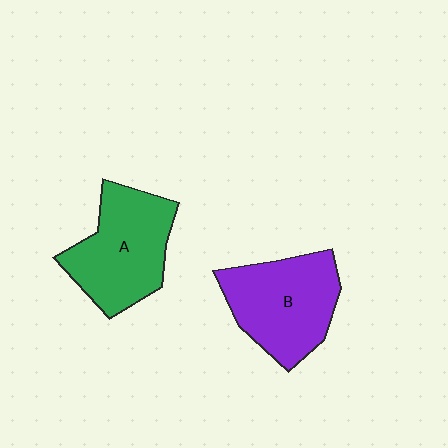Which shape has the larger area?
Shape A (green).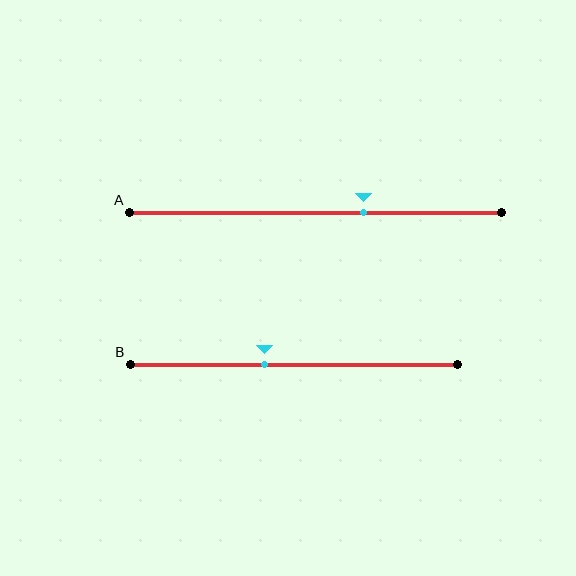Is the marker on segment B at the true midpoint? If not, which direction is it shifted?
No, the marker on segment B is shifted to the left by about 9% of the segment length.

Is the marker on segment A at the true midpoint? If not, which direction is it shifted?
No, the marker on segment A is shifted to the right by about 13% of the segment length.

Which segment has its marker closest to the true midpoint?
Segment B has its marker closest to the true midpoint.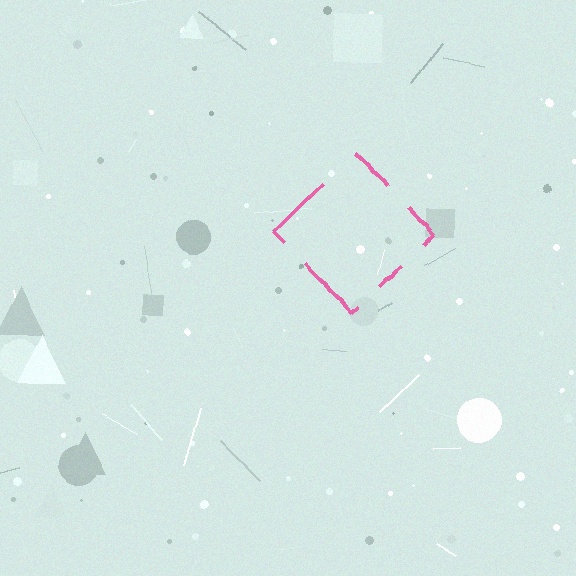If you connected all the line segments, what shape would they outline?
They would outline a diamond.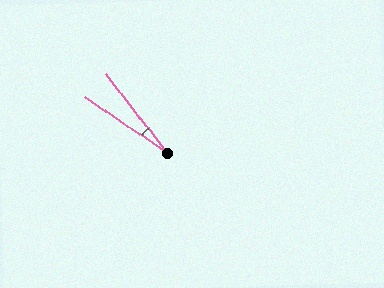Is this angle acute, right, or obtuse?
It is acute.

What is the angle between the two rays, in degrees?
Approximately 18 degrees.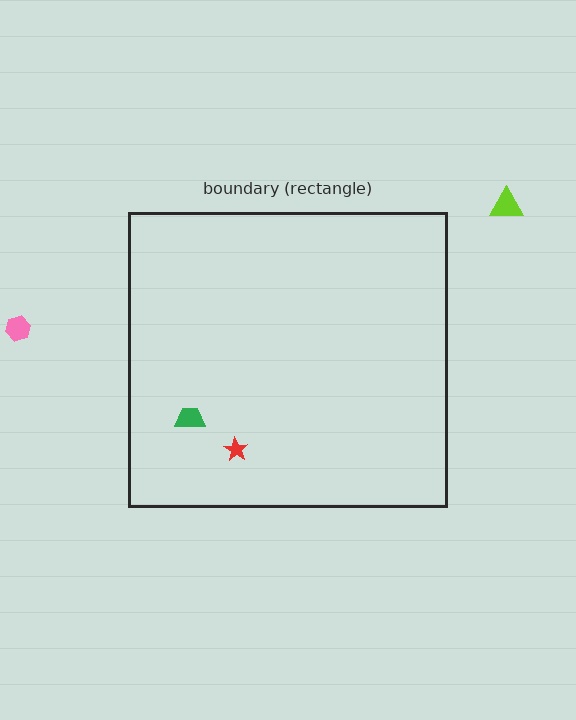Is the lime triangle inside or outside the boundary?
Outside.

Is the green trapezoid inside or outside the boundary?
Inside.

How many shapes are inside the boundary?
2 inside, 2 outside.